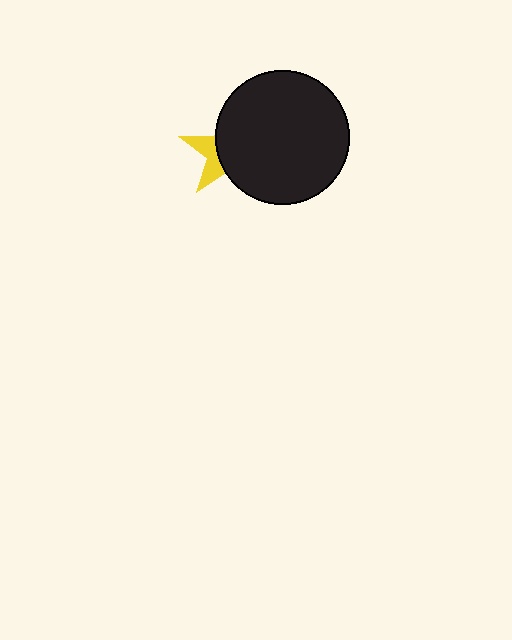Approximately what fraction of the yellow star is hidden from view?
Roughly 66% of the yellow star is hidden behind the black circle.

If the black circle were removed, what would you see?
You would see the complete yellow star.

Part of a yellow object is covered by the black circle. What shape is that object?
It is a star.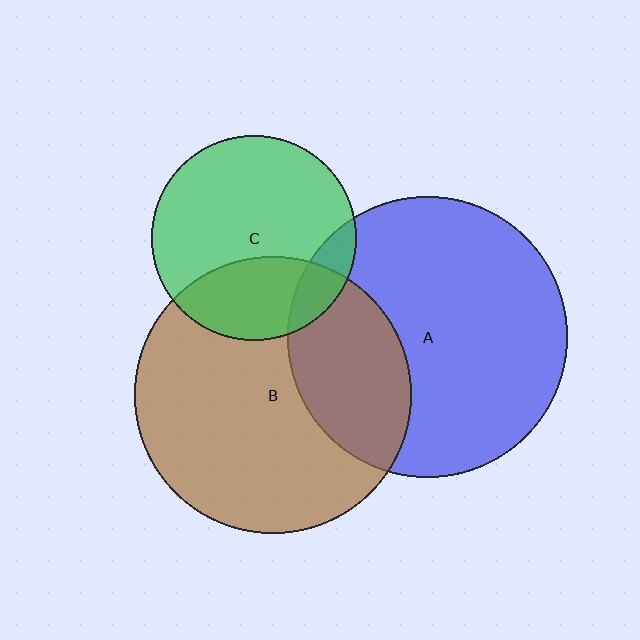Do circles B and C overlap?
Yes.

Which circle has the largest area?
Circle A (blue).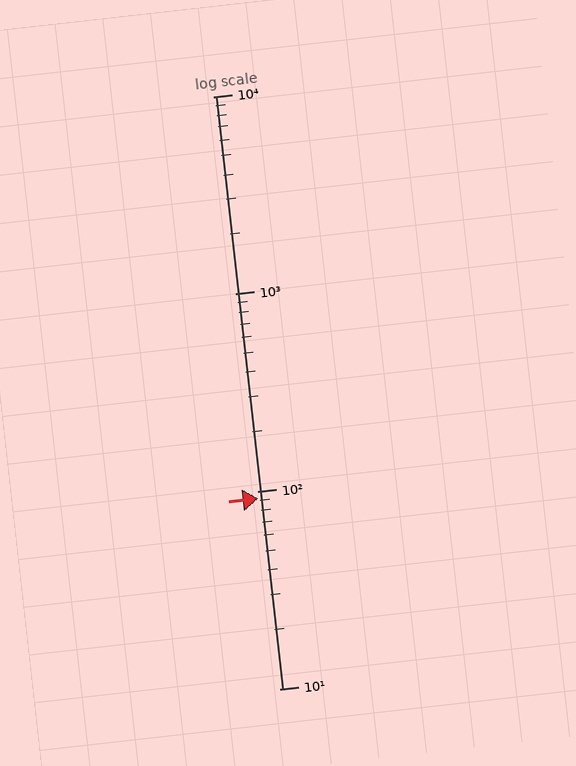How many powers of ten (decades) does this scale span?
The scale spans 3 decades, from 10 to 10000.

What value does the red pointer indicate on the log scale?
The pointer indicates approximately 92.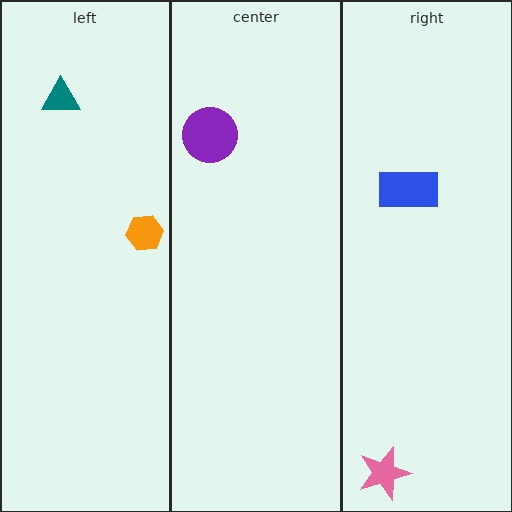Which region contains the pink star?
The right region.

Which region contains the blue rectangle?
The right region.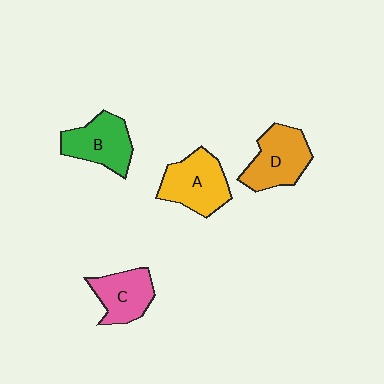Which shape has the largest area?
Shape A (yellow).